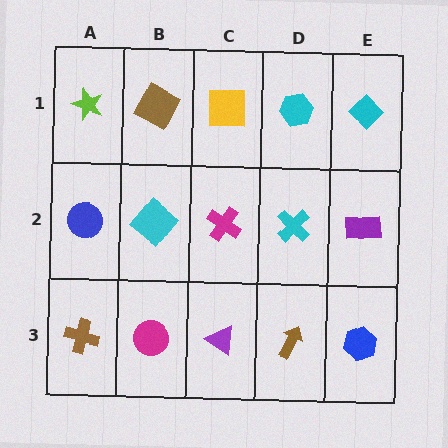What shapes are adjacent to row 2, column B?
A brown square (row 1, column B), a magenta circle (row 3, column B), a blue circle (row 2, column A), a magenta cross (row 2, column C).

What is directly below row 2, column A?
A brown cross.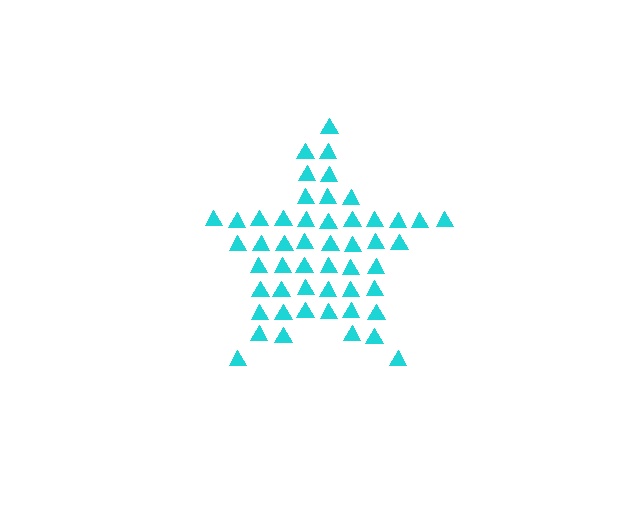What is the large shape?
The large shape is a star.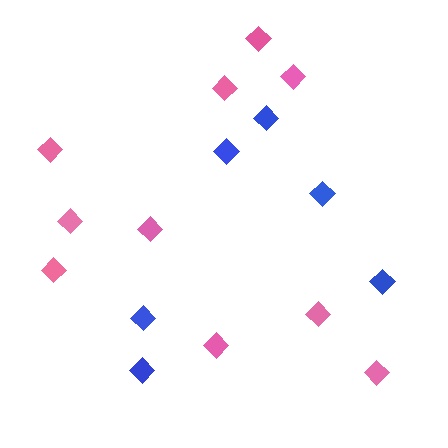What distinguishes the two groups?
There are 2 groups: one group of pink diamonds (10) and one group of blue diamonds (6).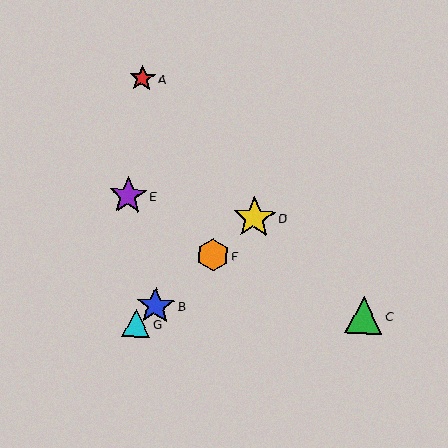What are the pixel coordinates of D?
Object D is at (254, 218).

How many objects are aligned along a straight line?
4 objects (B, D, F, G) are aligned along a straight line.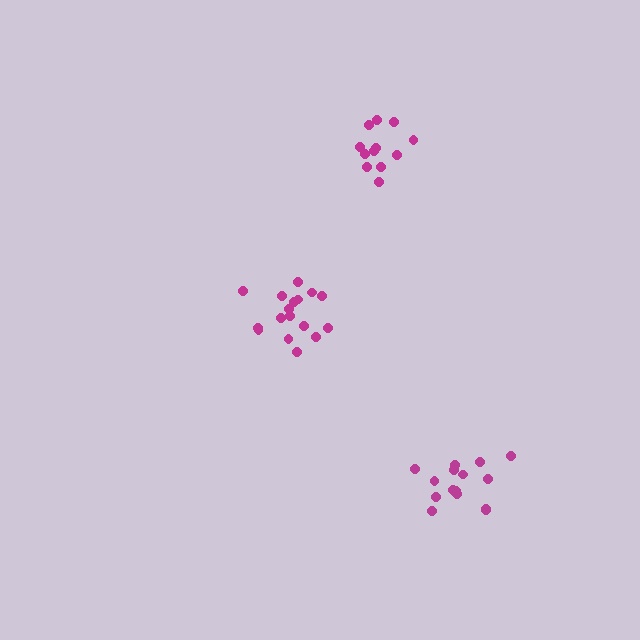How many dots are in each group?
Group 1: 15 dots, Group 2: 17 dots, Group 3: 12 dots (44 total).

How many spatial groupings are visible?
There are 3 spatial groupings.